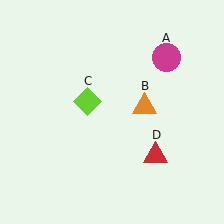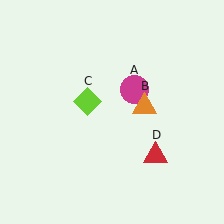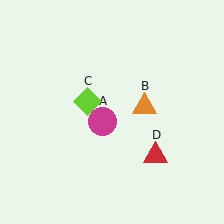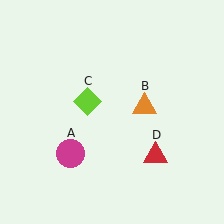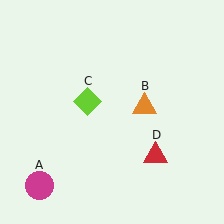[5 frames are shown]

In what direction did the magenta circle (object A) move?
The magenta circle (object A) moved down and to the left.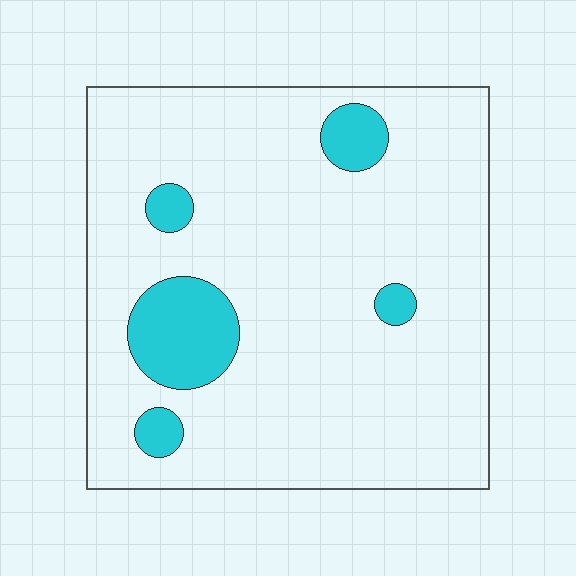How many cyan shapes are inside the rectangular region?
5.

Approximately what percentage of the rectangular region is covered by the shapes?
Approximately 10%.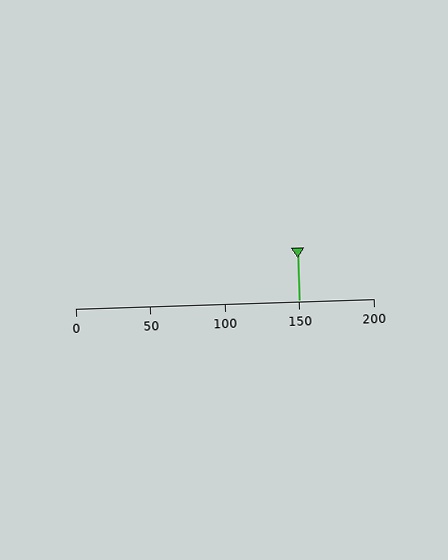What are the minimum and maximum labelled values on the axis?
The axis runs from 0 to 200.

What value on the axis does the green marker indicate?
The marker indicates approximately 150.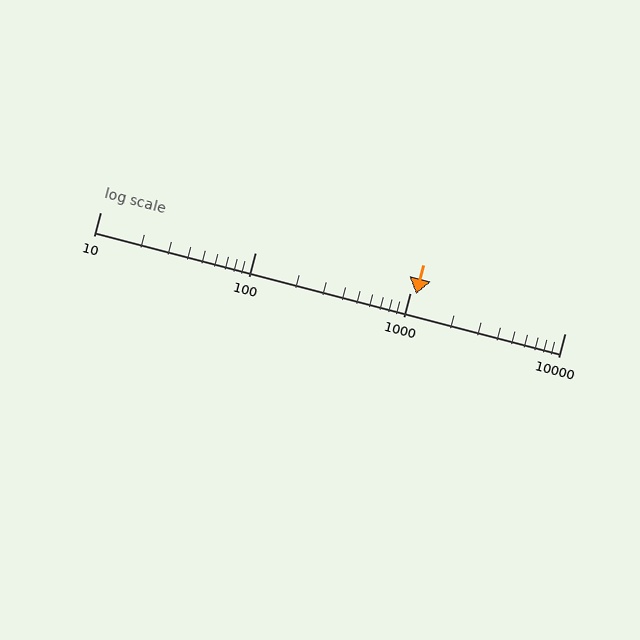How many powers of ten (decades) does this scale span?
The scale spans 3 decades, from 10 to 10000.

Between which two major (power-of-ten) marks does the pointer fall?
The pointer is between 1000 and 10000.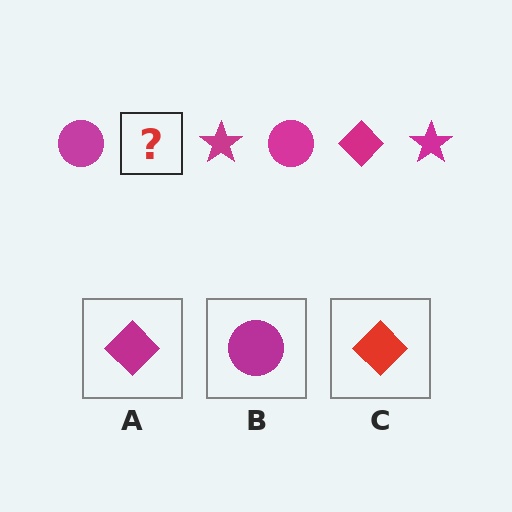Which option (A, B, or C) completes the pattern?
A.